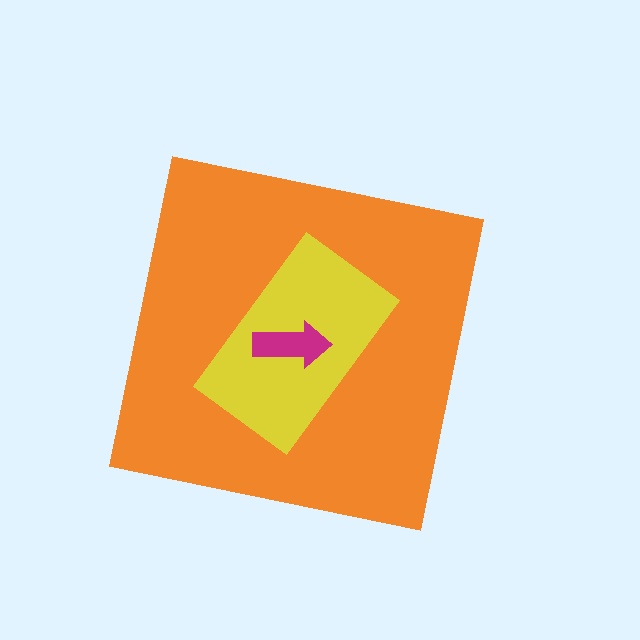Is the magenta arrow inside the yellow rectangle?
Yes.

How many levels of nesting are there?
3.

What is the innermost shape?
The magenta arrow.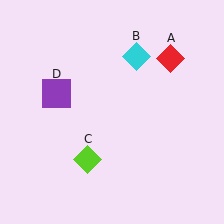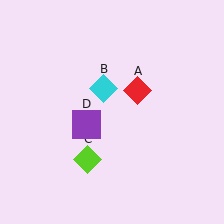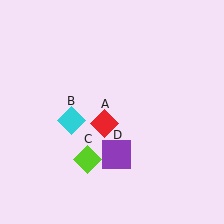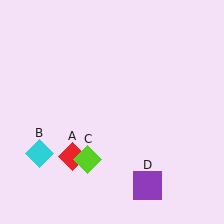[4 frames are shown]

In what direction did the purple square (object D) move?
The purple square (object D) moved down and to the right.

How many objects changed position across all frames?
3 objects changed position: red diamond (object A), cyan diamond (object B), purple square (object D).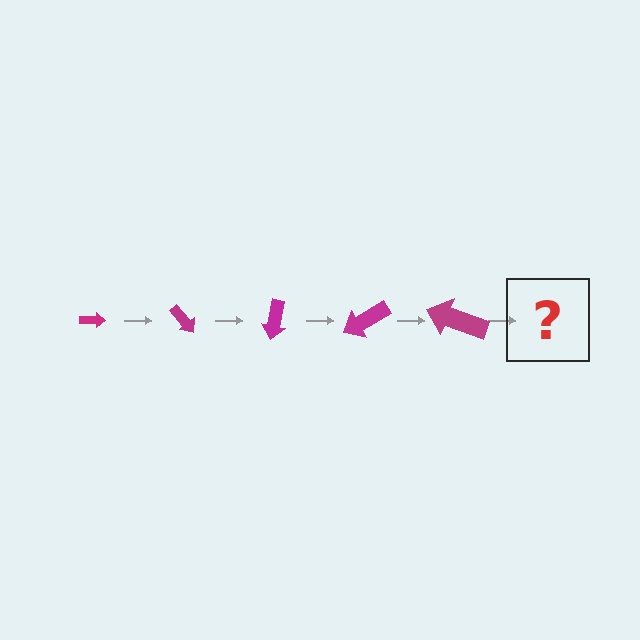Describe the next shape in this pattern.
It should be an arrow, larger than the previous one and rotated 250 degrees from the start.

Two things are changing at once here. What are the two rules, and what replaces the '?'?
The two rules are that the arrow grows larger each step and it rotates 50 degrees each step. The '?' should be an arrow, larger than the previous one and rotated 250 degrees from the start.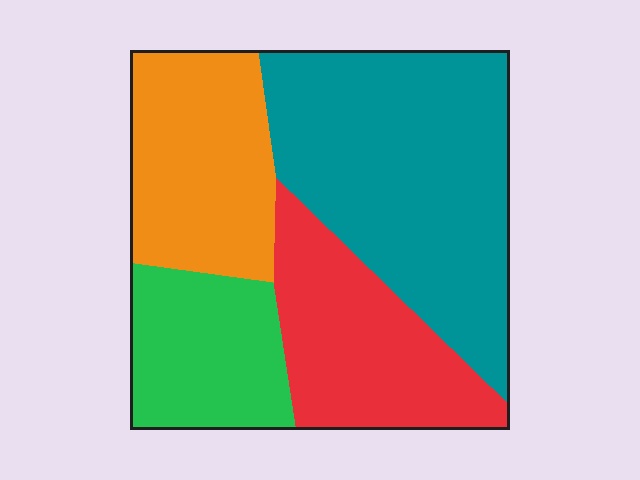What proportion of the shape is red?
Red covers about 20% of the shape.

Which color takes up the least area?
Green, at roughly 15%.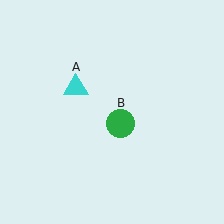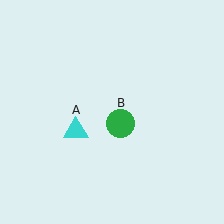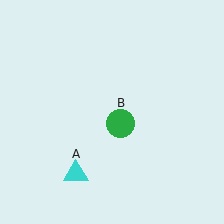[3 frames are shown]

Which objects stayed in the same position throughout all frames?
Green circle (object B) remained stationary.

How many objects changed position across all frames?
1 object changed position: cyan triangle (object A).